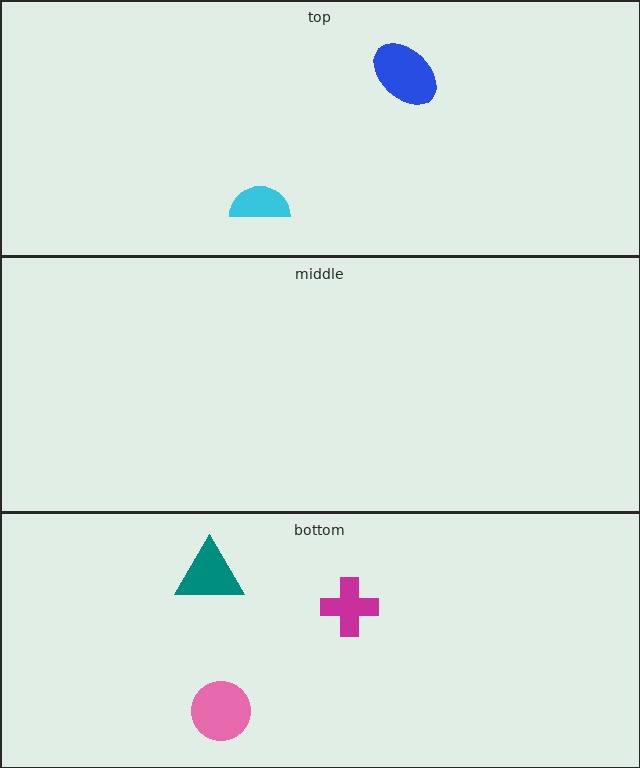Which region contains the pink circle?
The bottom region.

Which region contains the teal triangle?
The bottom region.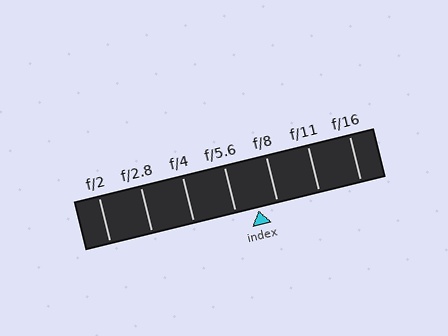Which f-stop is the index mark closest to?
The index mark is closest to f/8.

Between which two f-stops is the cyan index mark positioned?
The index mark is between f/5.6 and f/8.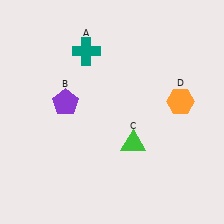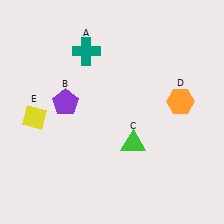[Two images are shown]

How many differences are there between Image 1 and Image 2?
There is 1 difference between the two images.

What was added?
A yellow diamond (E) was added in Image 2.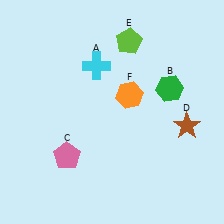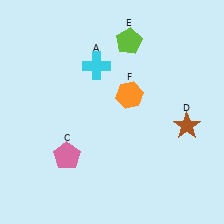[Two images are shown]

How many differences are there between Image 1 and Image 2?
There is 1 difference between the two images.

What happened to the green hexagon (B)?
The green hexagon (B) was removed in Image 2. It was in the top-right area of Image 1.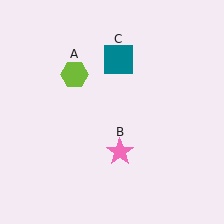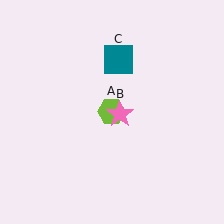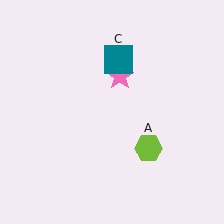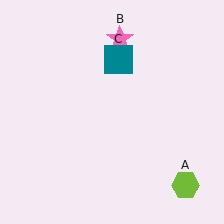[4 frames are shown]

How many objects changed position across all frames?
2 objects changed position: lime hexagon (object A), pink star (object B).